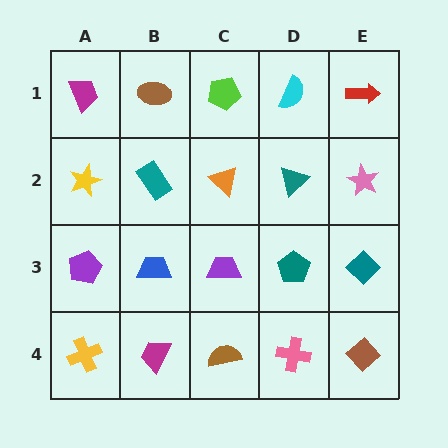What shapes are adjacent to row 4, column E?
A teal diamond (row 3, column E), a pink cross (row 4, column D).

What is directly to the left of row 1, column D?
A lime pentagon.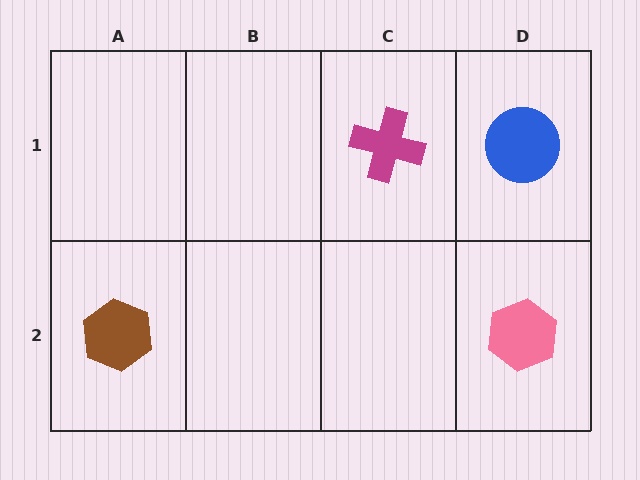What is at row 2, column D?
A pink hexagon.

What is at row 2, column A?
A brown hexagon.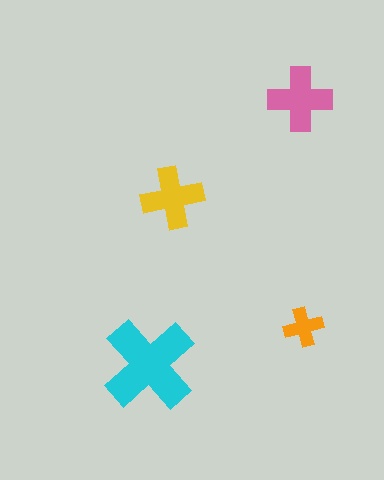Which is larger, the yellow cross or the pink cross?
The pink one.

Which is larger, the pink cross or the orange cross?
The pink one.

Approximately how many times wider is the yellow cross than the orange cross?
About 1.5 times wider.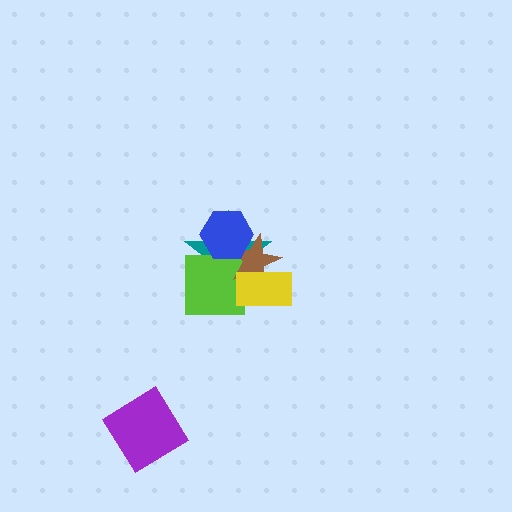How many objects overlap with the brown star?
4 objects overlap with the brown star.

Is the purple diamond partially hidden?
No, no other shape covers it.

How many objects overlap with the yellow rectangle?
3 objects overlap with the yellow rectangle.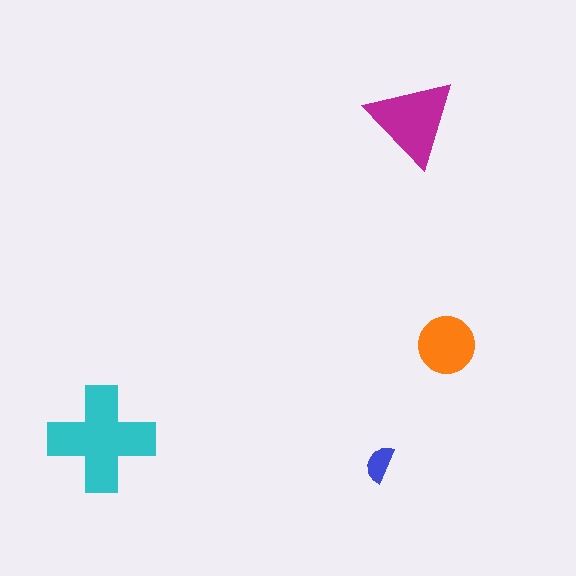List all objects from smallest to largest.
The blue semicircle, the orange circle, the magenta triangle, the cyan cross.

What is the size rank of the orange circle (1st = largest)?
3rd.